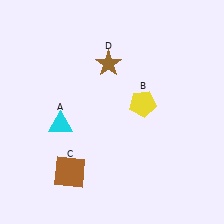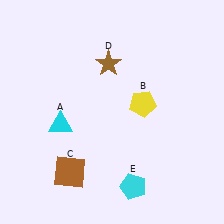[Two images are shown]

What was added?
A cyan pentagon (E) was added in Image 2.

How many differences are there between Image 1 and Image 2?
There is 1 difference between the two images.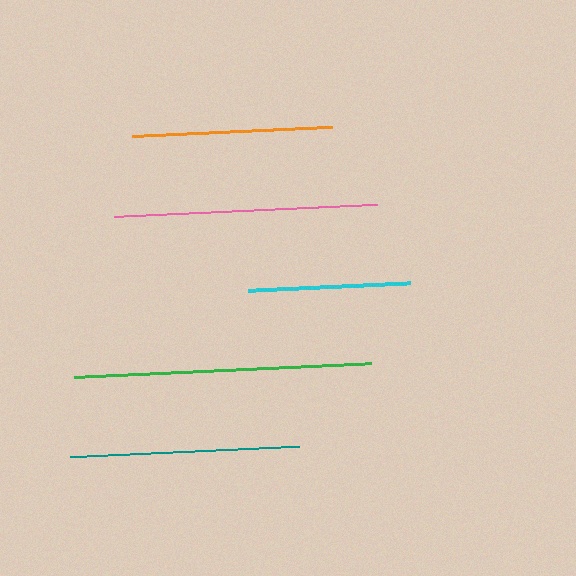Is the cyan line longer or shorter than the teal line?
The teal line is longer than the cyan line.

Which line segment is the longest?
The green line is the longest at approximately 297 pixels.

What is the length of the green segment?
The green segment is approximately 297 pixels long.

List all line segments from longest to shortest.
From longest to shortest: green, pink, teal, orange, cyan.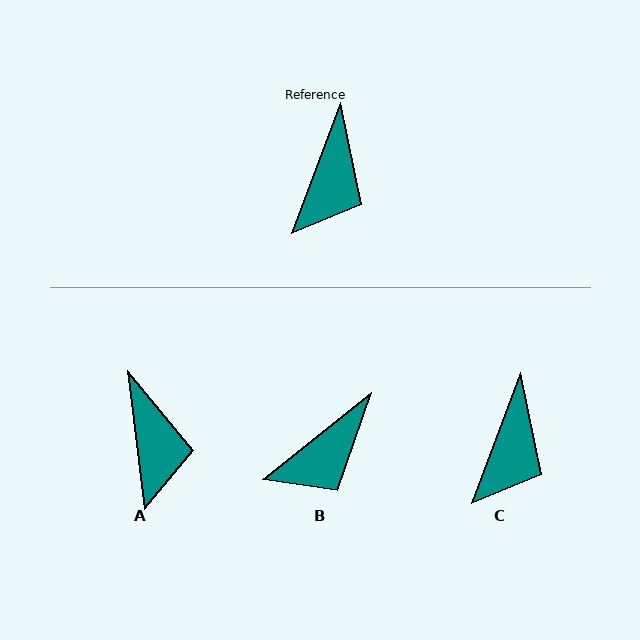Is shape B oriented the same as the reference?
No, it is off by about 31 degrees.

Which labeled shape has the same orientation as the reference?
C.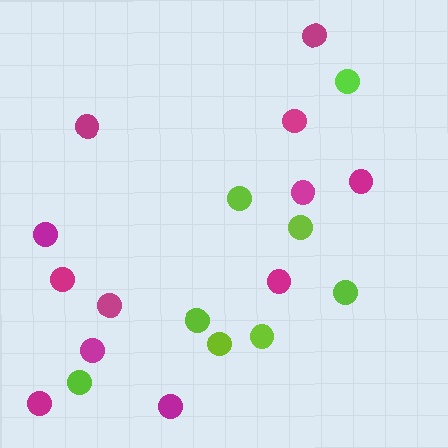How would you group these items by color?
There are 2 groups: one group of magenta circles (12) and one group of lime circles (8).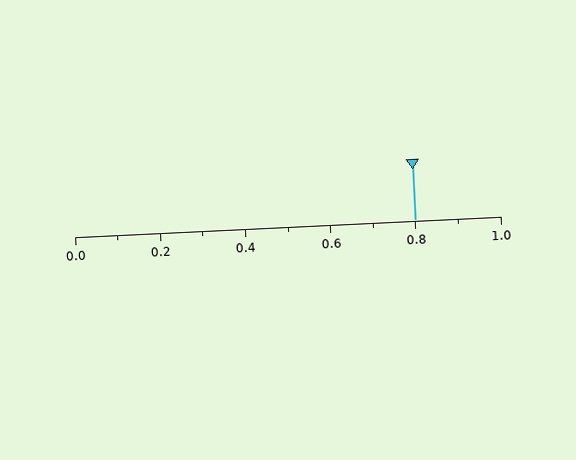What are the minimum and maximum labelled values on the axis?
The axis runs from 0.0 to 1.0.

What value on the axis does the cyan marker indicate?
The marker indicates approximately 0.8.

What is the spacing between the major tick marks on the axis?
The major ticks are spaced 0.2 apart.